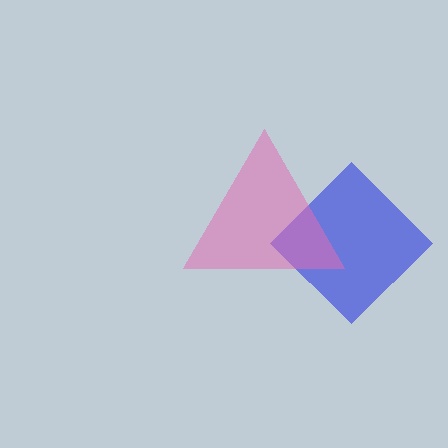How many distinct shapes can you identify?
There are 2 distinct shapes: a blue diamond, a pink triangle.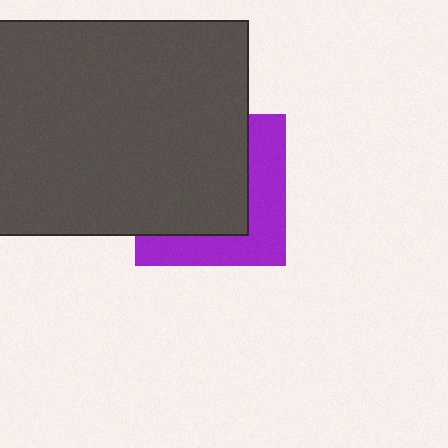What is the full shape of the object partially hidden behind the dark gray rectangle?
The partially hidden object is a purple square.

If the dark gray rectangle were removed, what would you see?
You would see the complete purple square.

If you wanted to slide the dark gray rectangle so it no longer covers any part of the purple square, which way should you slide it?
Slide it toward the upper-left — that is the most direct way to separate the two shapes.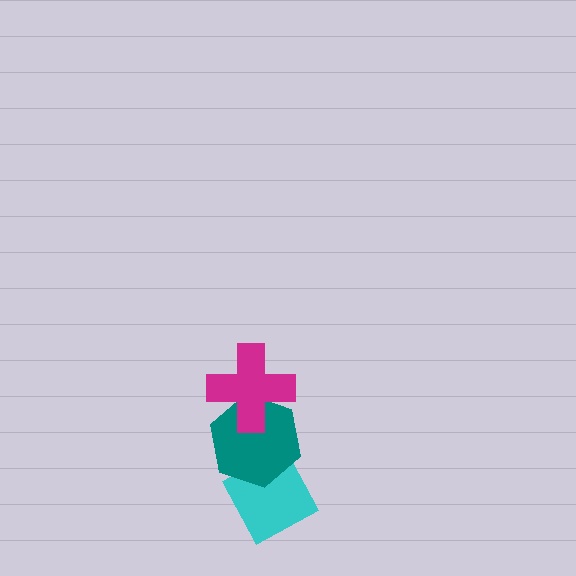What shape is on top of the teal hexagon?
The magenta cross is on top of the teal hexagon.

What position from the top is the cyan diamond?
The cyan diamond is 3rd from the top.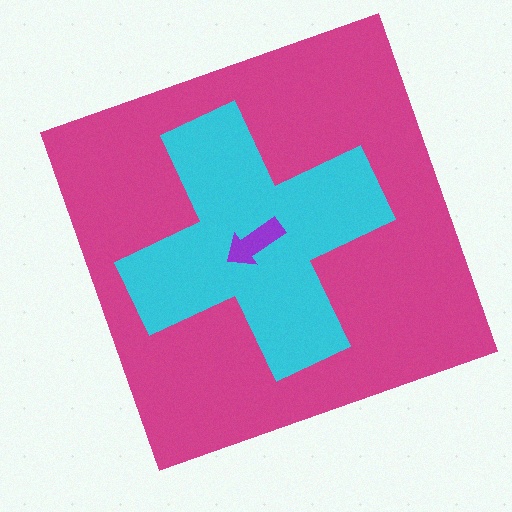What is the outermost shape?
The magenta square.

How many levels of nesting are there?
3.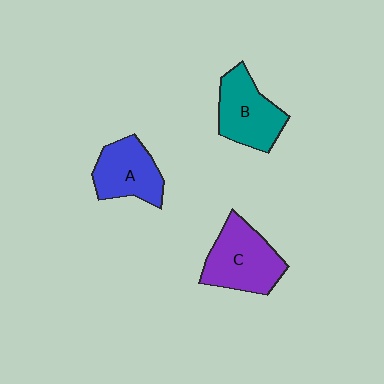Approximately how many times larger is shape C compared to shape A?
Approximately 1.2 times.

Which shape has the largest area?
Shape C (purple).